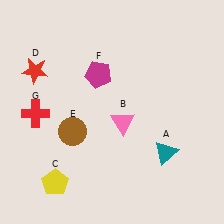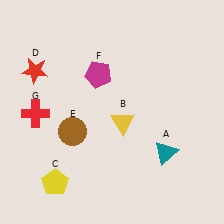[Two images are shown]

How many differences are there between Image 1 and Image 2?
There is 1 difference between the two images.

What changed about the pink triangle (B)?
In Image 1, B is pink. In Image 2, it changed to yellow.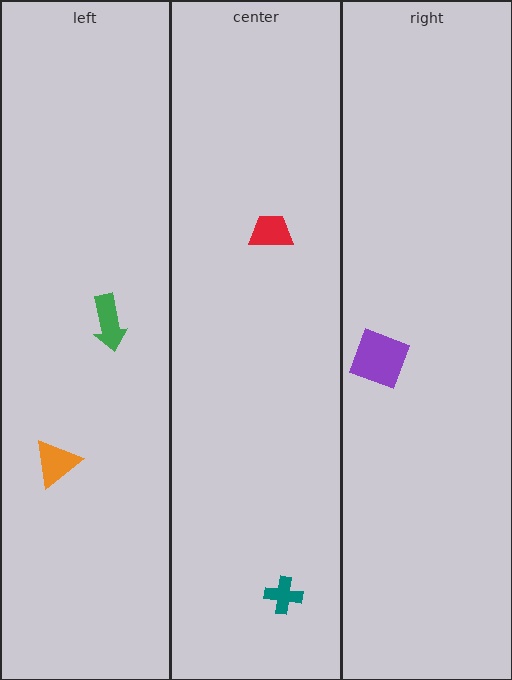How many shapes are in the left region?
2.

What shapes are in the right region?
The purple square.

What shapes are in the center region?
The teal cross, the red trapezoid.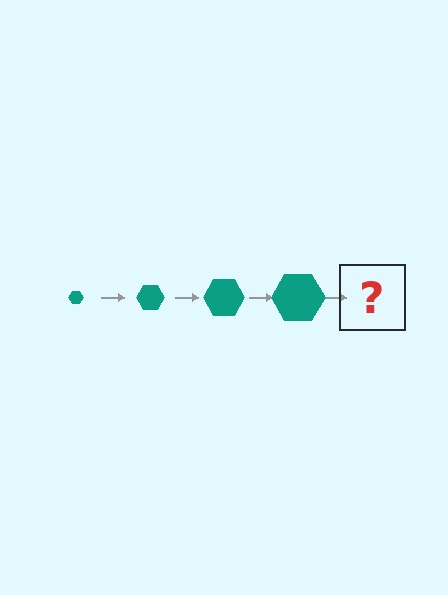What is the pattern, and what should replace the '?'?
The pattern is that the hexagon gets progressively larger each step. The '?' should be a teal hexagon, larger than the previous one.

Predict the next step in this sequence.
The next step is a teal hexagon, larger than the previous one.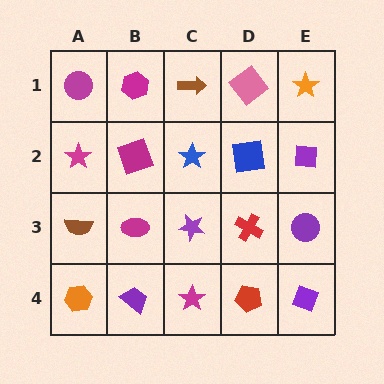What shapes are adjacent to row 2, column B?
A magenta hexagon (row 1, column B), a magenta ellipse (row 3, column B), a magenta star (row 2, column A), a blue star (row 2, column C).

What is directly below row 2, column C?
A purple star.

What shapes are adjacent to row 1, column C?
A blue star (row 2, column C), a magenta hexagon (row 1, column B), a pink diamond (row 1, column D).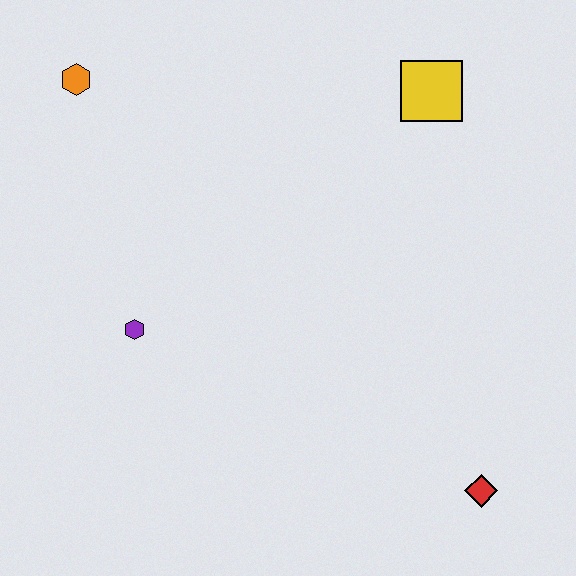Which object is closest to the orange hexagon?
The purple hexagon is closest to the orange hexagon.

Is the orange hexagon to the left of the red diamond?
Yes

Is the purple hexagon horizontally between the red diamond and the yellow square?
No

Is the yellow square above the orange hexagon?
No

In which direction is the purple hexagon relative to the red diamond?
The purple hexagon is to the left of the red diamond.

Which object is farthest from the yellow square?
The red diamond is farthest from the yellow square.